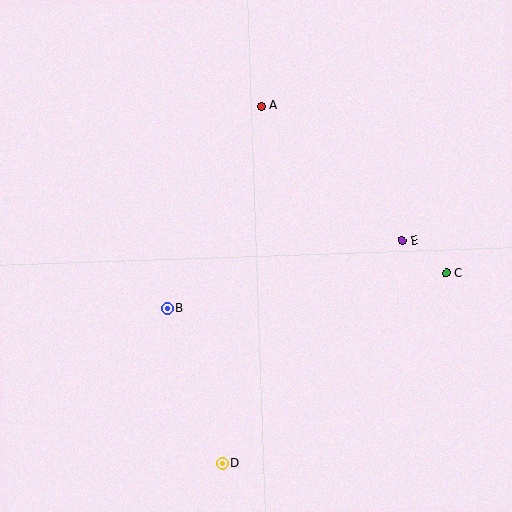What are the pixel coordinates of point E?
Point E is at (402, 241).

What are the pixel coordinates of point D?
Point D is at (222, 463).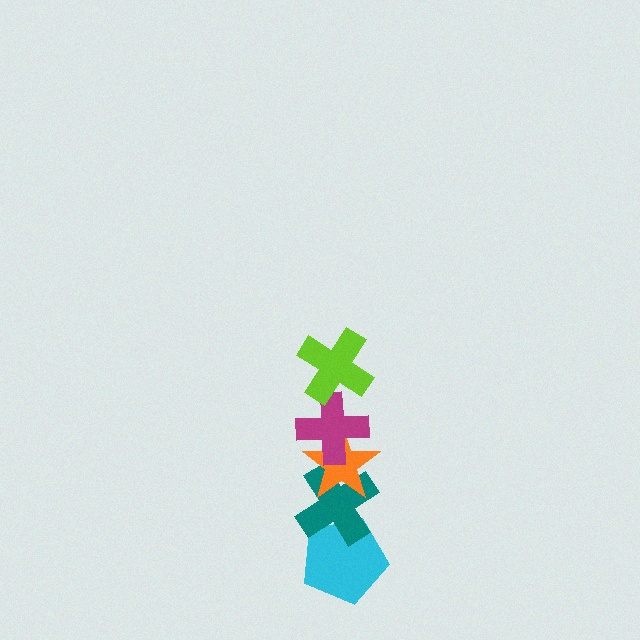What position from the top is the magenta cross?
The magenta cross is 2nd from the top.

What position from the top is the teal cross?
The teal cross is 4th from the top.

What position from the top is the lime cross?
The lime cross is 1st from the top.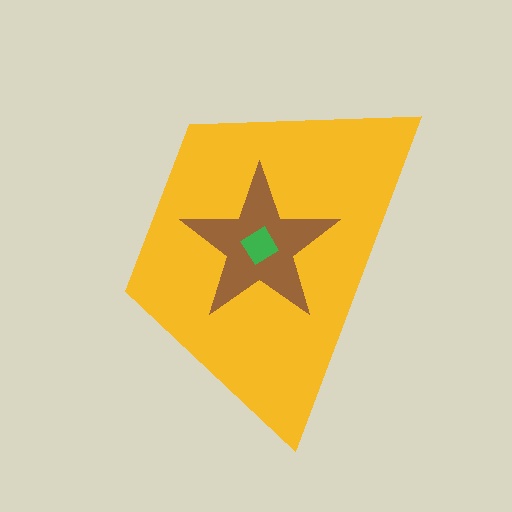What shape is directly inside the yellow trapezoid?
The brown star.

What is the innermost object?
The green diamond.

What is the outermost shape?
The yellow trapezoid.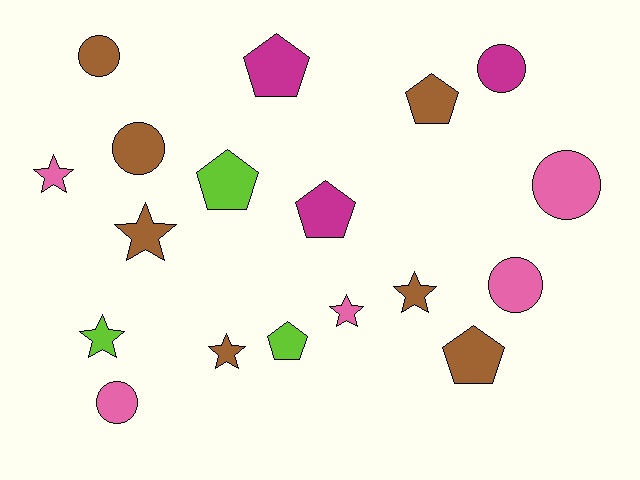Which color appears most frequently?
Brown, with 7 objects.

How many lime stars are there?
There is 1 lime star.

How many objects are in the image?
There are 18 objects.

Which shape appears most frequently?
Circle, with 6 objects.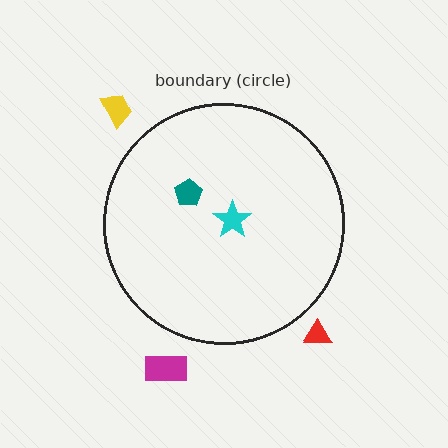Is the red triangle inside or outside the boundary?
Outside.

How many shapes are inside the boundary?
2 inside, 3 outside.